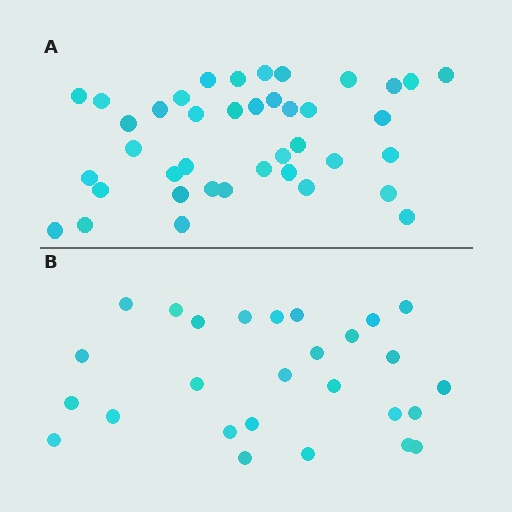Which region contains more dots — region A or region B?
Region A (the top region) has more dots.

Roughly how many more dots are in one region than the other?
Region A has approximately 15 more dots than region B.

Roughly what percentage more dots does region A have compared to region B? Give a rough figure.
About 50% more.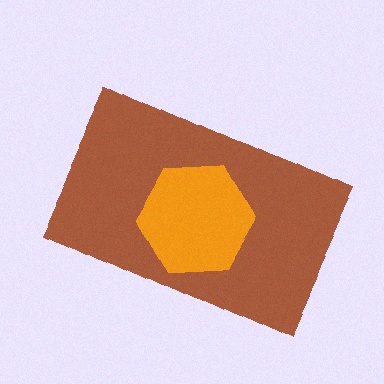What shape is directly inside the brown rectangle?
The orange hexagon.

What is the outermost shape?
The brown rectangle.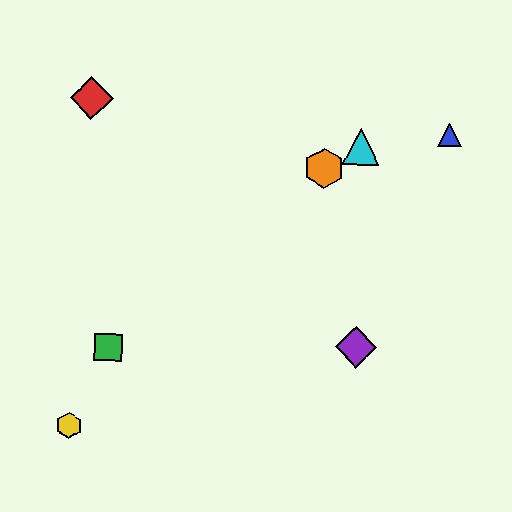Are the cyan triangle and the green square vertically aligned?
No, the cyan triangle is at x≈361 and the green square is at x≈108.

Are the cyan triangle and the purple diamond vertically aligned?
Yes, both are at x≈361.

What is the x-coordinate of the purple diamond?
The purple diamond is at x≈356.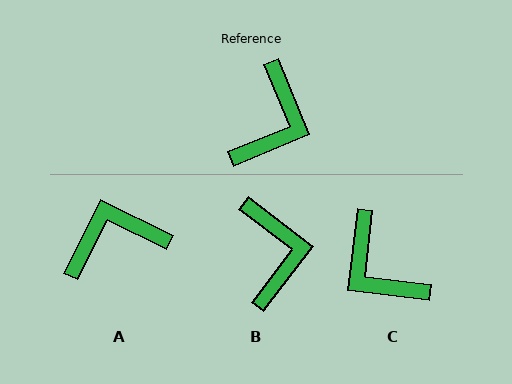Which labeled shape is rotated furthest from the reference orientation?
A, about 131 degrees away.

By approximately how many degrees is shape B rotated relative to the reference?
Approximately 30 degrees counter-clockwise.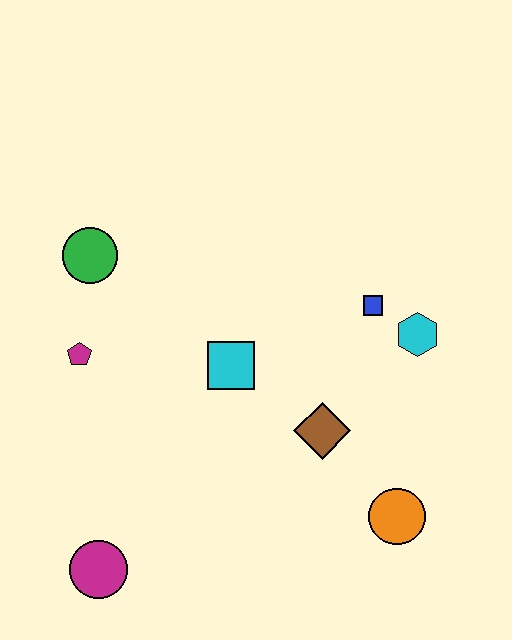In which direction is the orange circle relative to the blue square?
The orange circle is below the blue square.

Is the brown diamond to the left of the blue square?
Yes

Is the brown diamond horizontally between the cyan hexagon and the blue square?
No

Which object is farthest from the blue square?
The magenta circle is farthest from the blue square.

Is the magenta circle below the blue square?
Yes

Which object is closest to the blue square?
The cyan hexagon is closest to the blue square.